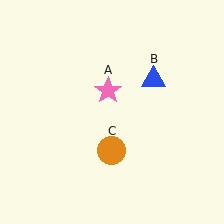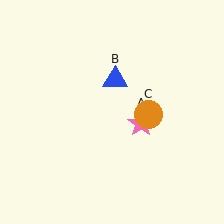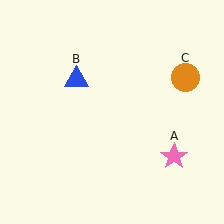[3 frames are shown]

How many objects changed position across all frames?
3 objects changed position: pink star (object A), blue triangle (object B), orange circle (object C).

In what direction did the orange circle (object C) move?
The orange circle (object C) moved up and to the right.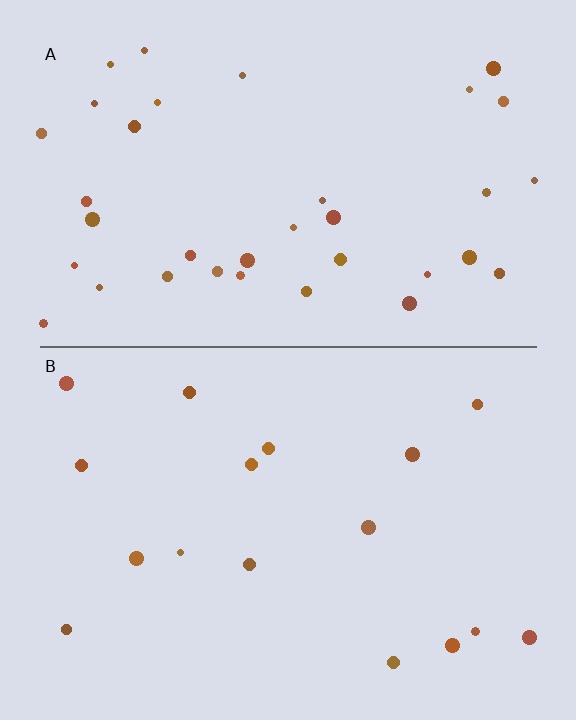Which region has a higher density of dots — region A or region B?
A (the top).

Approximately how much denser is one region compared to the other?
Approximately 2.1× — region A over region B.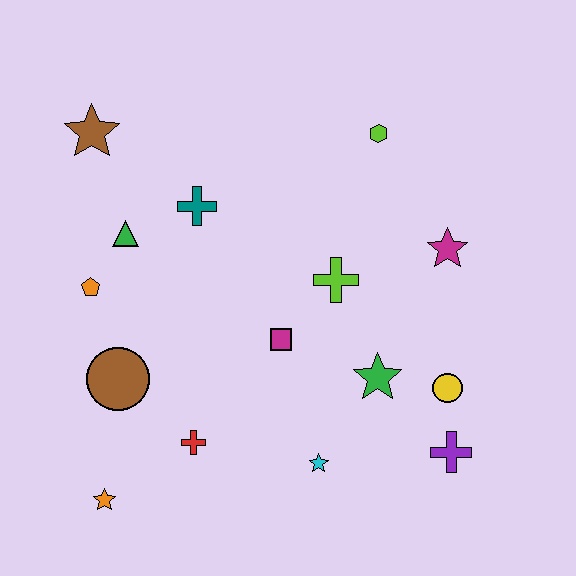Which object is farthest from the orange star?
The lime hexagon is farthest from the orange star.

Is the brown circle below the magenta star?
Yes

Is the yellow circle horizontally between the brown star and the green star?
No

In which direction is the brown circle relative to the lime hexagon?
The brown circle is to the left of the lime hexagon.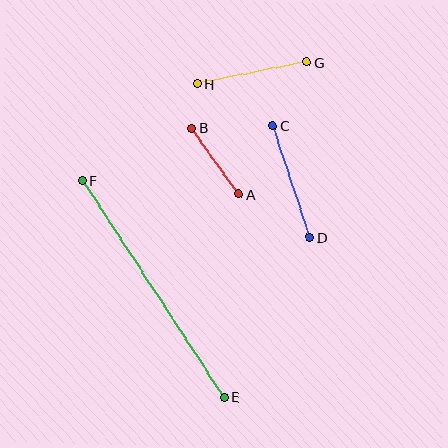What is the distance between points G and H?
The distance is approximately 111 pixels.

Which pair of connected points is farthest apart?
Points E and F are farthest apart.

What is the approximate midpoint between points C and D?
The midpoint is at approximately (291, 181) pixels.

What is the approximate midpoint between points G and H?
The midpoint is at approximately (252, 73) pixels.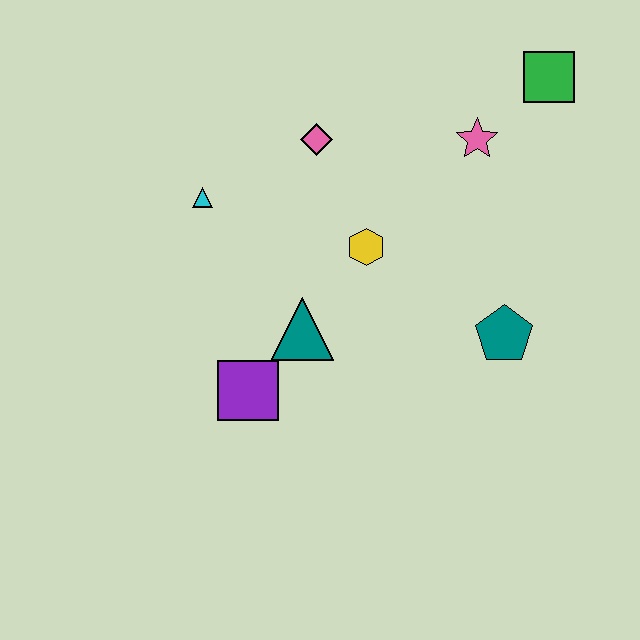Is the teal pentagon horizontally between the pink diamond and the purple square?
No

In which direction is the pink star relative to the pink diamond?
The pink star is to the right of the pink diamond.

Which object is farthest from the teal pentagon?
The cyan triangle is farthest from the teal pentagon.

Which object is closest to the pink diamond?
The yellow hexagon is closest to the pink diamond.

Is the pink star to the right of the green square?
No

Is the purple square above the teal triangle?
No